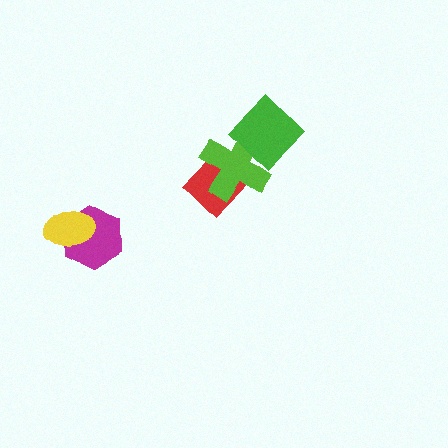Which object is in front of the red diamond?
The lime cross is in front of the red diamond.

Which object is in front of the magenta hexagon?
The yellow ellipse is in front of the magenta hexagon.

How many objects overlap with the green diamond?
1 object overlaps with the green diamond.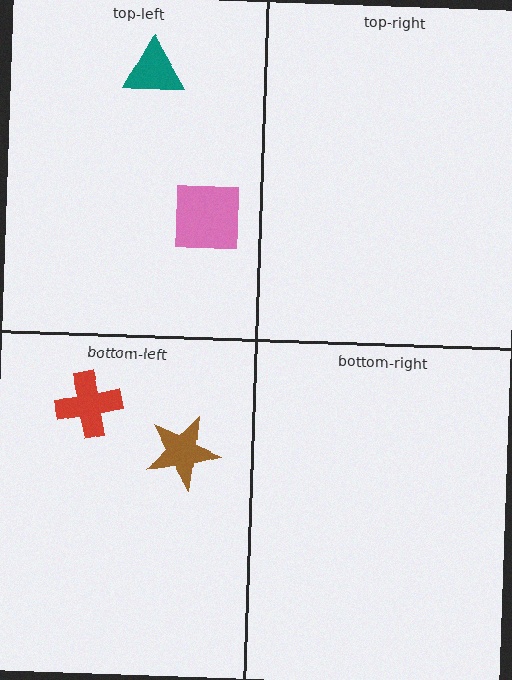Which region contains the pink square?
The top-left region.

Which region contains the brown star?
The bottom-left region.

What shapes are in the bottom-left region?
The brown star, the red cross.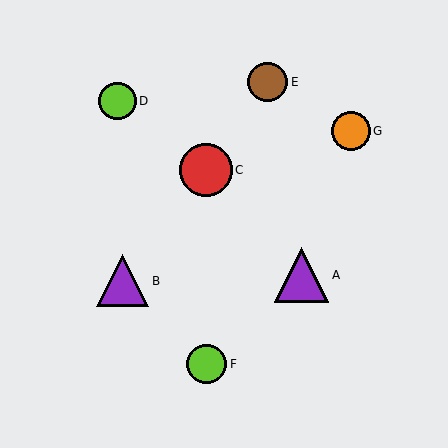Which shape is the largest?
The purple triangle (labeled A) is the largest.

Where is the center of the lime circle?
The center of the lime circle is at (117, 101).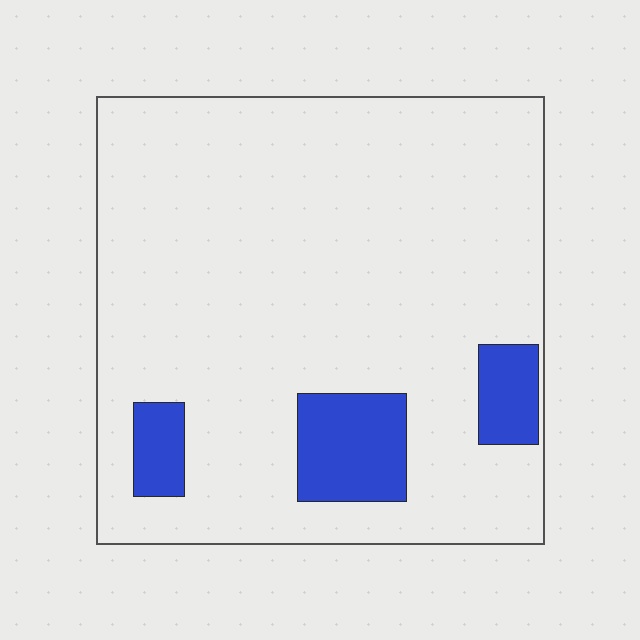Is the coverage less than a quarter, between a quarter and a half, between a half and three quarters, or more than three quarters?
Less than a quarter.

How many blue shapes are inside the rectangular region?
3.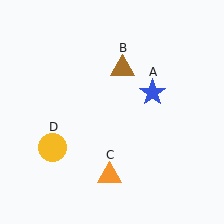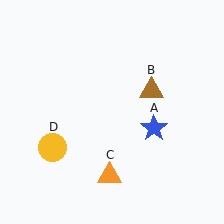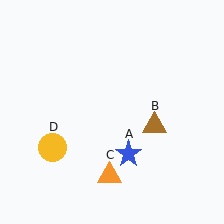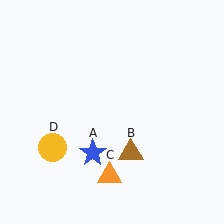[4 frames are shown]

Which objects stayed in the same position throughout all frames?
Orange triangle (object C) and yellow circle (object D) remained stationary.